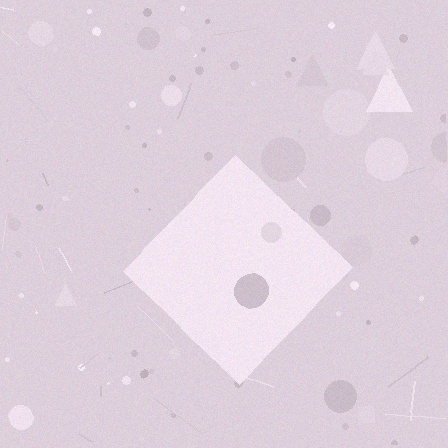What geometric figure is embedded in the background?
A diamond is embedded in the background.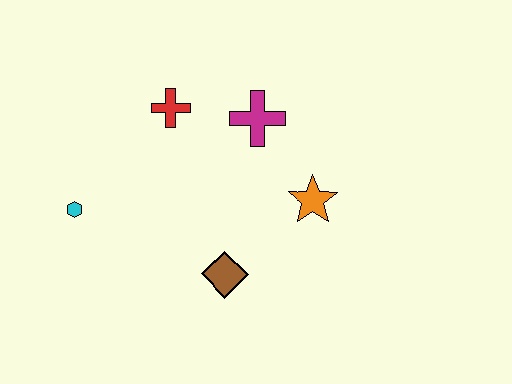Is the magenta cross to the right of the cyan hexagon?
Yes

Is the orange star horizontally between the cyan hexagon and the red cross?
No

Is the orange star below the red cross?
Yes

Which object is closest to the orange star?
The magenta cross is closest to the orange star.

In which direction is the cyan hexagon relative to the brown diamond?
The cyan hexagon is to the left of the brown diamond.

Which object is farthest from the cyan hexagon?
The orange star is farthest from the cyan hexagon.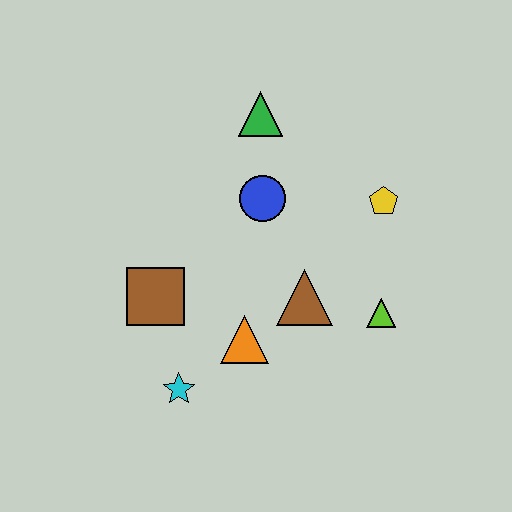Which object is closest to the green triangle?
The blue circle is closest to the green triangle.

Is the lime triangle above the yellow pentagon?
No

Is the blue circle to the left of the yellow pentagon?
Yes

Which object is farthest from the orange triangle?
The green triangle is farthest from the orange triangle.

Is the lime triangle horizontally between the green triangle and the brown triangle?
No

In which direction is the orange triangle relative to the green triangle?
The orange triangle is below the green triangle.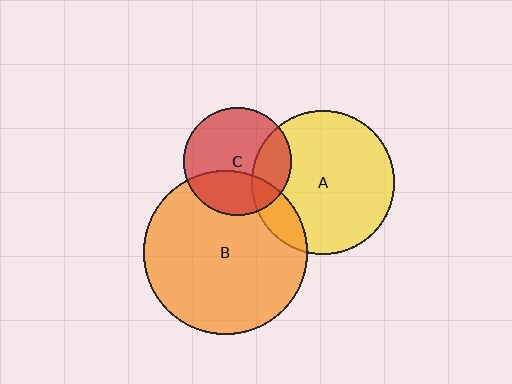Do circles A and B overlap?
Yes.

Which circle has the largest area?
Circle B (orange).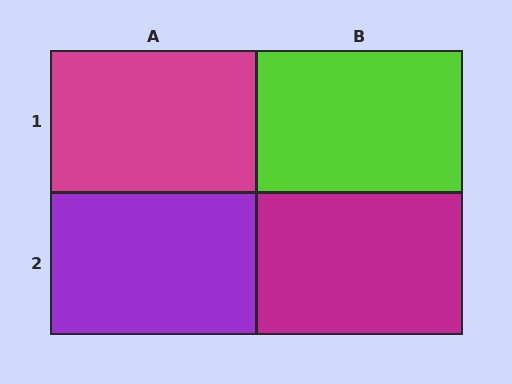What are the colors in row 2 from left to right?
Purple, magenta.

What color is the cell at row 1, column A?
Magenta.